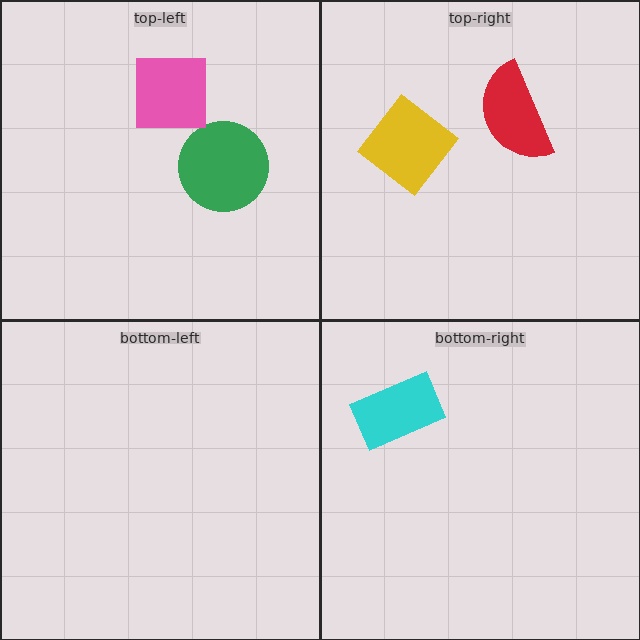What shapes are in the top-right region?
The yellow diamond, the red semicircle.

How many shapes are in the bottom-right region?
1.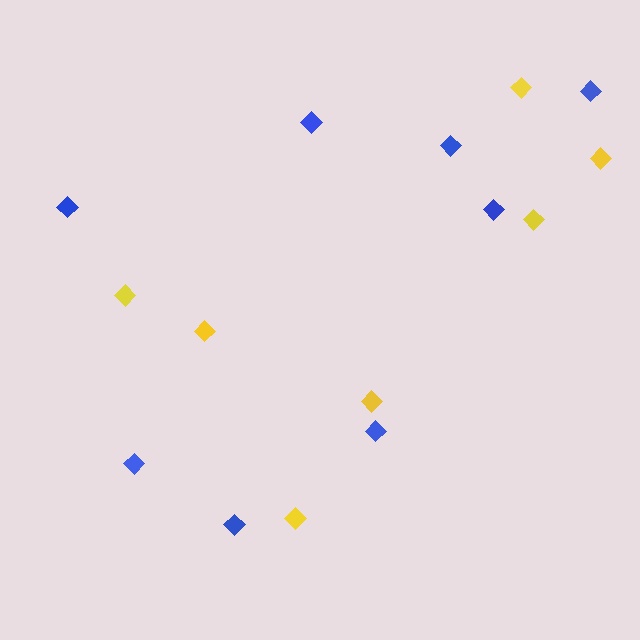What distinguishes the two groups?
There are 2 groups: one group of yellow diamonds (7) and one group of blue diamonds (8).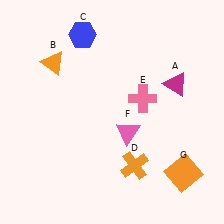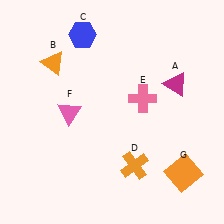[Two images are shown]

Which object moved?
The pink triangle (F) moved left.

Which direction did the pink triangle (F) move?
The pink triangle (F) moved left.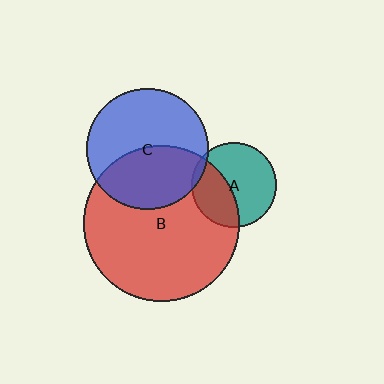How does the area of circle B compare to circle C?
Approximately 1.7 times.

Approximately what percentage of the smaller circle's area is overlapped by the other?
Approximately 45%.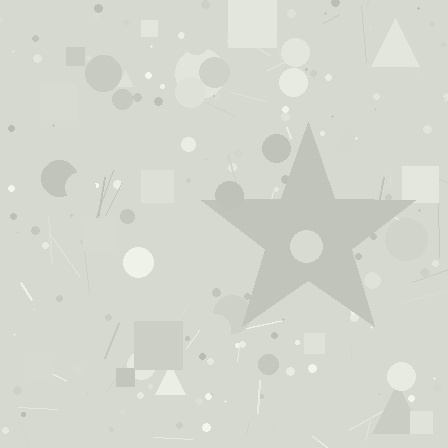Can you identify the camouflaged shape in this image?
The camouflaged shape is a star.